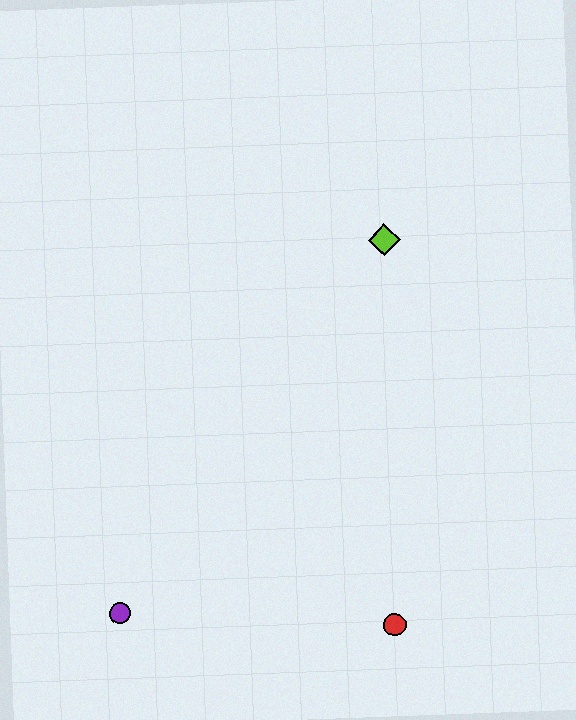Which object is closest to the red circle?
The purple circle is closest to the red circle.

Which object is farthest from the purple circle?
The lime diamond is farthest from the purple circle.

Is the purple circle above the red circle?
Yes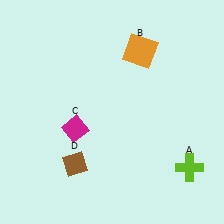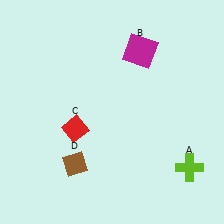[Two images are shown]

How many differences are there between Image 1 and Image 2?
There are 2 differences between the two images.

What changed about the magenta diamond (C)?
In Image 1, C is magenta. In Image 2, it changed to red.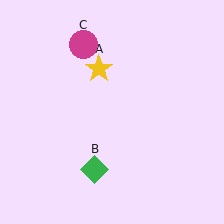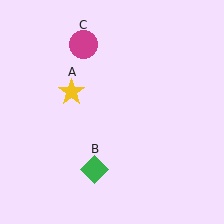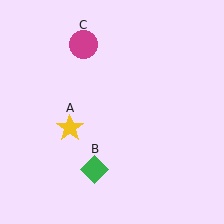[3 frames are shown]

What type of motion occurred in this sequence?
The yellow star (object A) rotated counterclockwise around the center of the scene.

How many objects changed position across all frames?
1 object changed position: yellow star (object A).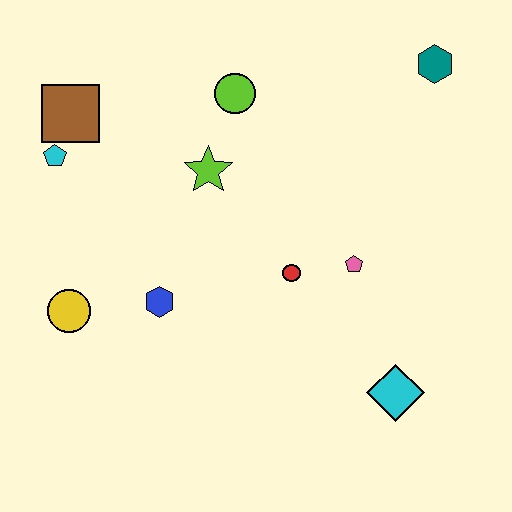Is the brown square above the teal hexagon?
No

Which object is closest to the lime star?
The lime circle is closest to the lime star.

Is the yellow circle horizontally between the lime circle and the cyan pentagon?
Yes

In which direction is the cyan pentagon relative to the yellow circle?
The cyan pentagon is above the yellow circle.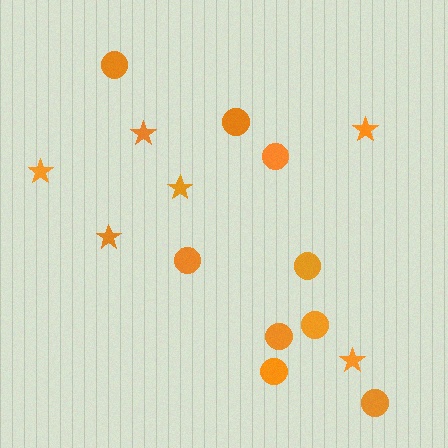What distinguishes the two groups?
There are 2 groups: one group of stars (6) and one group of circles (9).